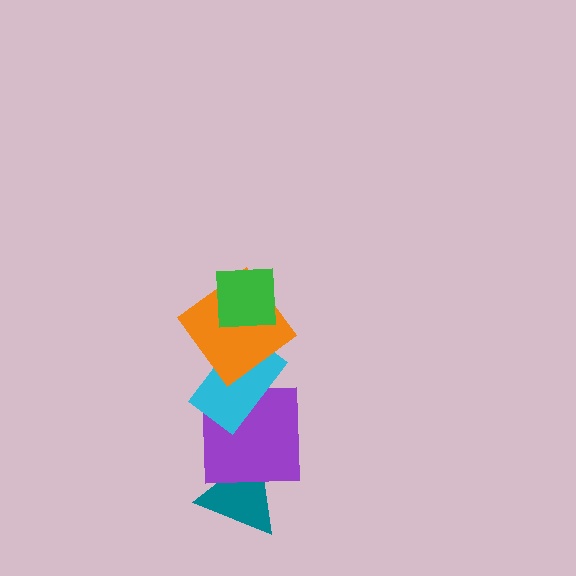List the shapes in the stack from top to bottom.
From top to bottom: the green square, the orange diamond, the cyan rectangle, the purple square, the teal triangle.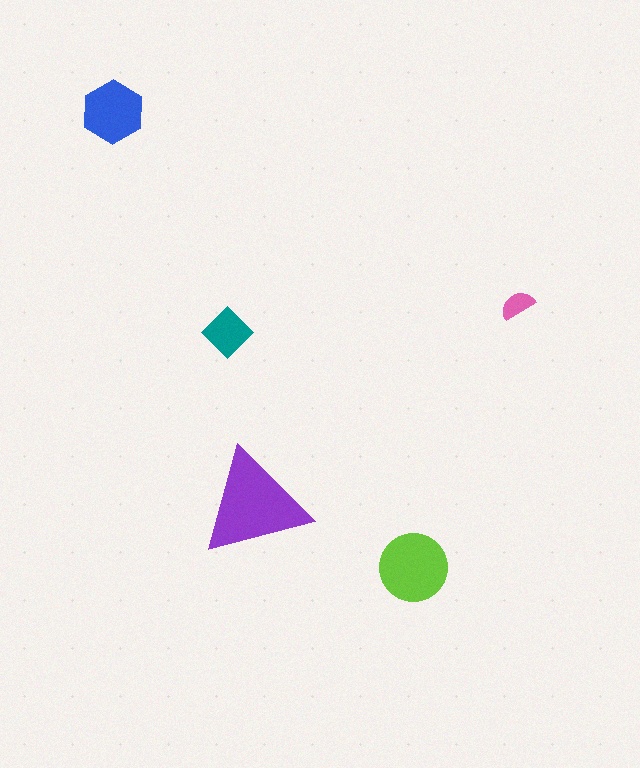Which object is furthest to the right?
The pink semicircle is rightmost.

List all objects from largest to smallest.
The purple triangle, the lime circle, the blue hexagon, the teal diamond, the pink semicircle.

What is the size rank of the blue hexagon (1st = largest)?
3rd.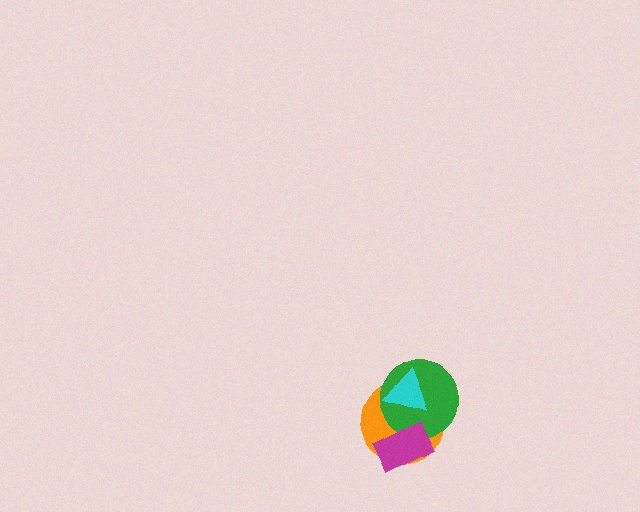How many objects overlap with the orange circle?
3 objects overlap with the orange circle.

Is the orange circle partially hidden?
Yes, it is partially covered by another shape.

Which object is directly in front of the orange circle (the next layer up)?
The green circle is directly in front of the orange circle.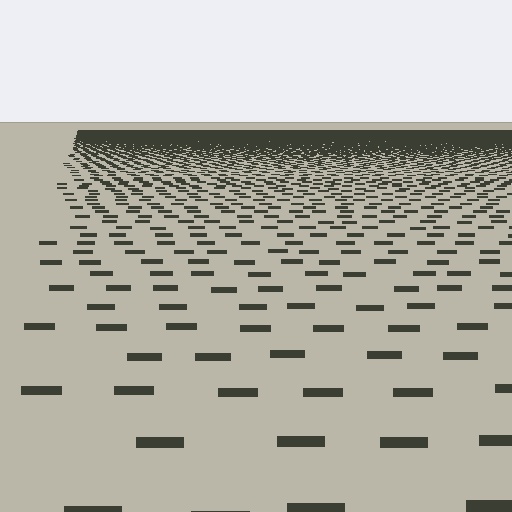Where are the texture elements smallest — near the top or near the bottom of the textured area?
Near the top.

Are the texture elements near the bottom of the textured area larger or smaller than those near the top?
Larger. Near the bottom, elements are closer to the viewer and appear at a bigger on-screen size.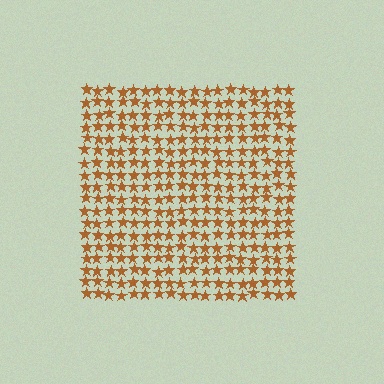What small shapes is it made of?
It is made of small stars.